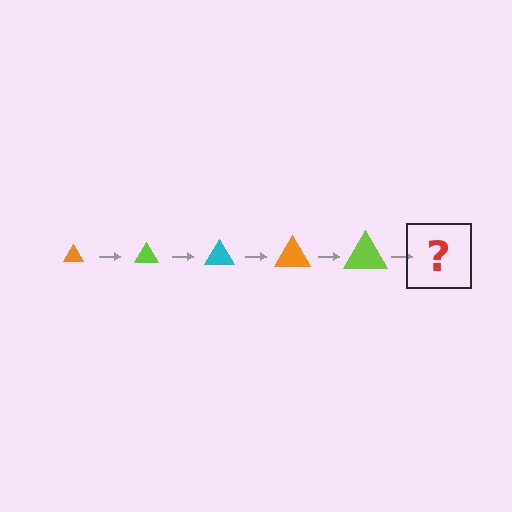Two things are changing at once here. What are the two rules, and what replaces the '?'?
The two rules are that the triangle grows larger each step and the color cycles through orange, lime, and cyan. The '?' should be a cyan triangle, larger than the previous one.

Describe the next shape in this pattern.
It should be a cyan triangle, larger than the previous one.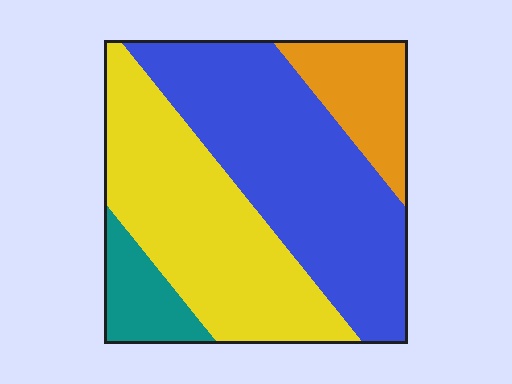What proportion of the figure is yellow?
Yellow takes up between a third and a half of the figure.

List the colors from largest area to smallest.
From largest to smallest: blue, yellow, orange, teal.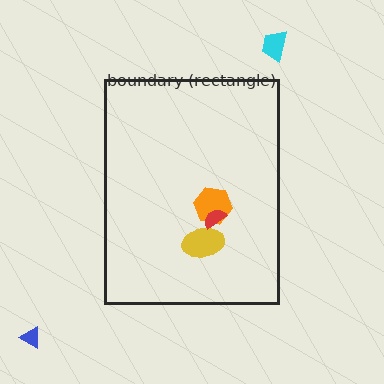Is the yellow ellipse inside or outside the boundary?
Inside.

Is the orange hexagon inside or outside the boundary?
Inside.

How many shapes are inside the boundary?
3 inside, 2 outside.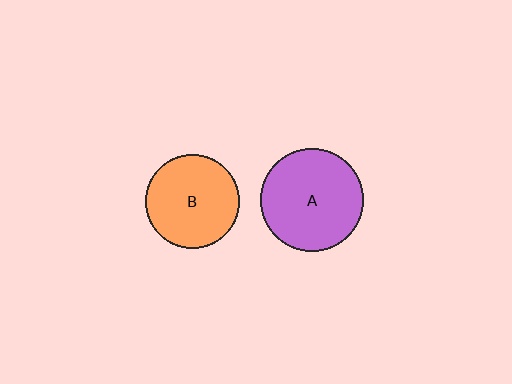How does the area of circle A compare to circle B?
Approximately 1.2 times.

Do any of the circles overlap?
No, none of the circles overlap.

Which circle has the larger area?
Circle A (purple).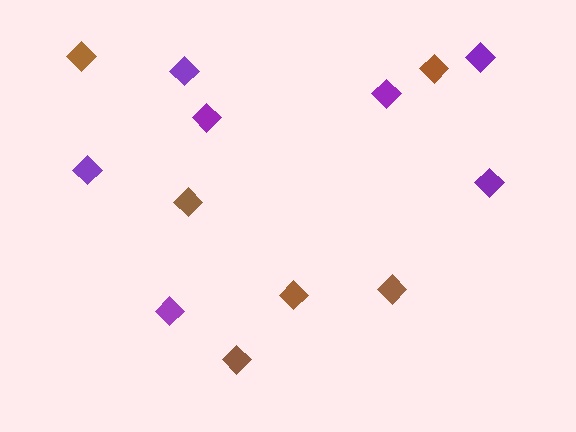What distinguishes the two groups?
There are 2 groups: one group of purple diamonds (7) and one group of brown diamonds (6).